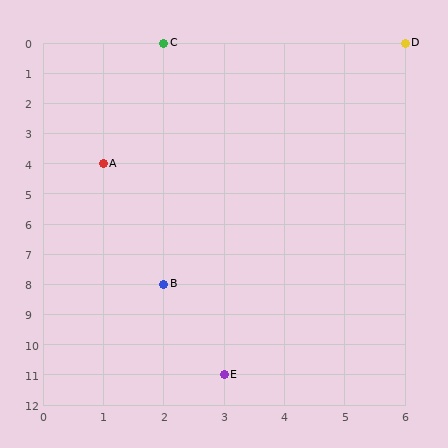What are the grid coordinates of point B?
Point B is at grid coordinates (2, 8).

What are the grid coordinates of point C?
Point C is at grid coordinates (2, 0).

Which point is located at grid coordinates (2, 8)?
Point B is at (2, 8).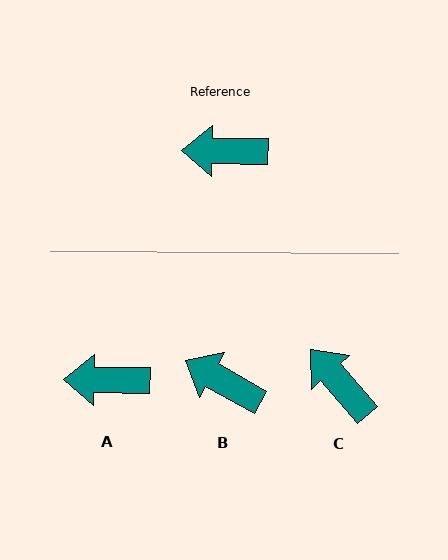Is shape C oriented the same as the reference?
No, it is off by about 48 degrees.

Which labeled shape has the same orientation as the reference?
A.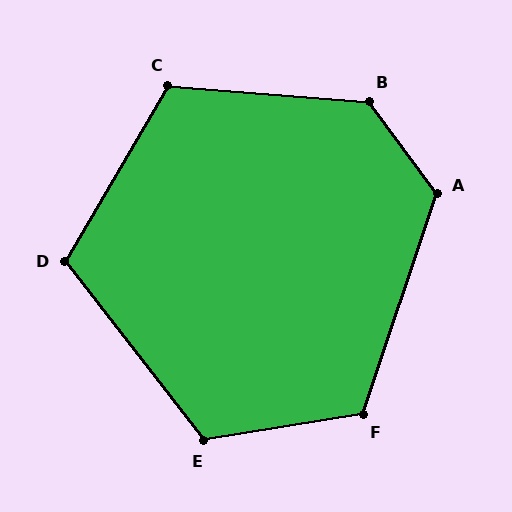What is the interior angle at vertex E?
Approximately 119 degrees (obtuse).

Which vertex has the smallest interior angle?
D, at approximately 112 degrees.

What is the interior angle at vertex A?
Approximately 125 degrees (obtuse).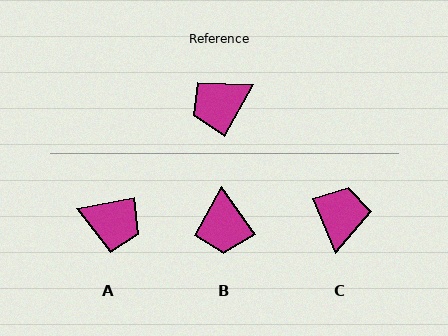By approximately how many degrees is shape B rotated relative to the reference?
Approximately 64 degrees counter-clockwise.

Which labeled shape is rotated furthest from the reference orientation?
A, about 130 degrees away.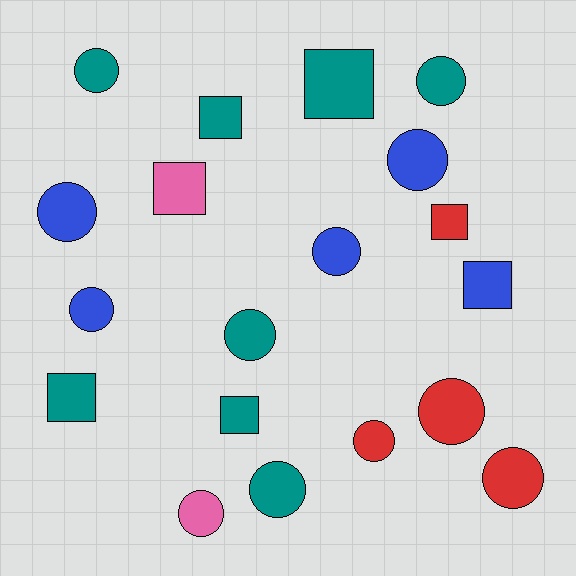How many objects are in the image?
There are 19 objects.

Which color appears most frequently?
Teal, with 8 objects.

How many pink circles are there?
There is 1 pink circle.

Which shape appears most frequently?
Circle, with 12 objects.